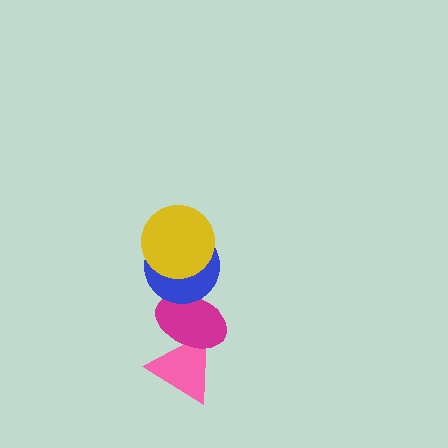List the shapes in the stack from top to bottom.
From top to bottom: the yellow circle, the blue circle, the magenta ellipse, the pink triangle.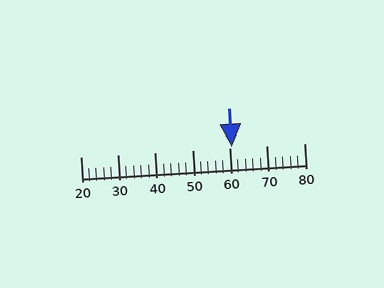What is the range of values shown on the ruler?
The ruler shows values from 20 to 80.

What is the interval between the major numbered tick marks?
The major tick marks are spaced 10 units apart.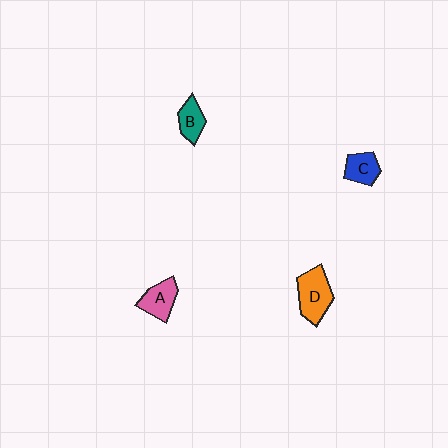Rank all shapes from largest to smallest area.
From largest to smallest: D (orange), A (pink), C (blue), B (teal).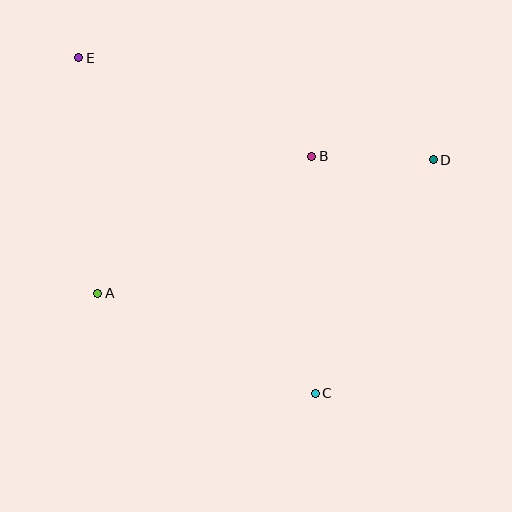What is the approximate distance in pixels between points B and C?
The distance between B and C is approximately 237 pixels.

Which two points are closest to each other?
Points B and D are closest to each other.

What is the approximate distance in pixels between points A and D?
The distance between A and D is approximately 361 pixels.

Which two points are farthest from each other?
Points C and E are farthest from each other.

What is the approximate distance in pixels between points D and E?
The distance between D and E is approximately 369 pixels.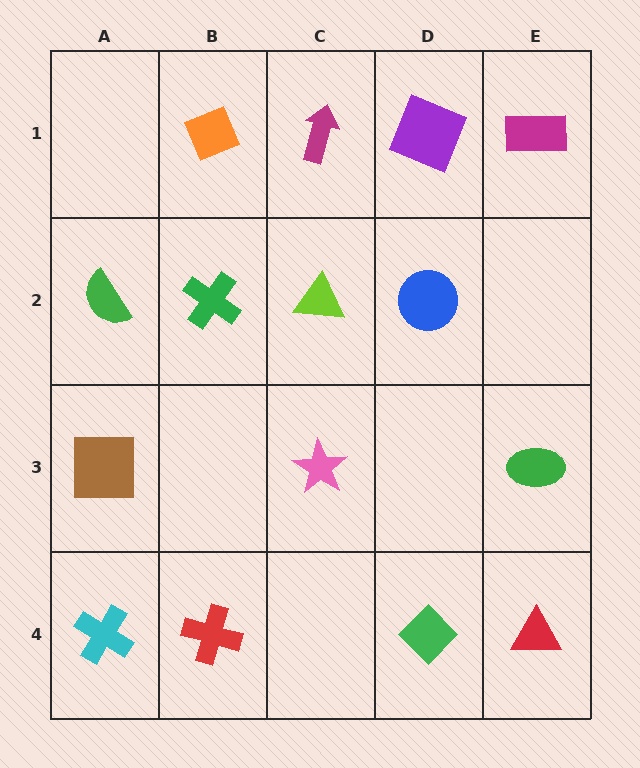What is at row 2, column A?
A green semicircle.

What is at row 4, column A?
A cyan cross.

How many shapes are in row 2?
4 shapes.